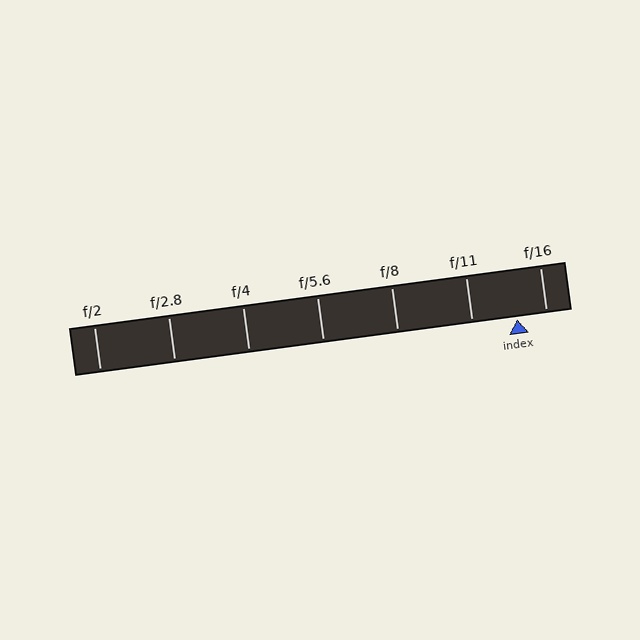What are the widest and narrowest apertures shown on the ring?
The widest aperture shown is f/2 and the narrowest is f/16.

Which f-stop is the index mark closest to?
The index mark is closest to f/16.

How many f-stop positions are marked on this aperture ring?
There are 7 f-stop positions marked.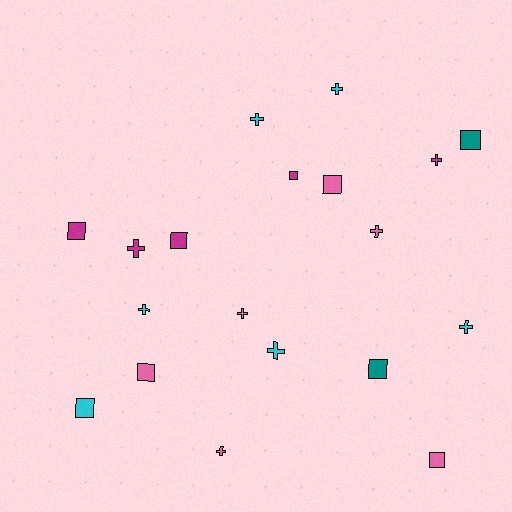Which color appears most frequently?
Cyan, with 6 objects.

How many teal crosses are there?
There are no teal crosses.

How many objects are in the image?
There are 19 objects.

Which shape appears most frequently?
Cross, with 10 objects.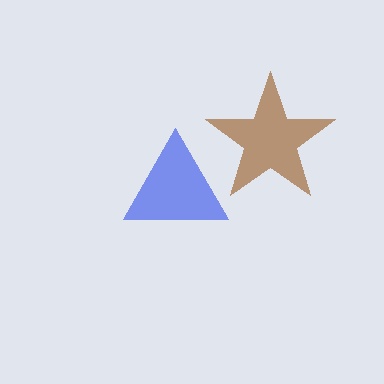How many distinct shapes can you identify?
There are 2 distinct shapes: a blue triangle, a brown star.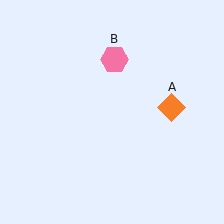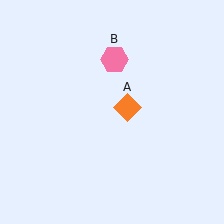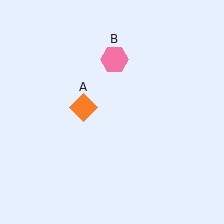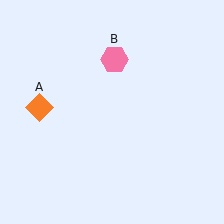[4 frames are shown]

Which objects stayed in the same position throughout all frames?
Pink hexagon (object B) remained stationary.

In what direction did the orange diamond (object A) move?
The orange diamond (object A) moved left.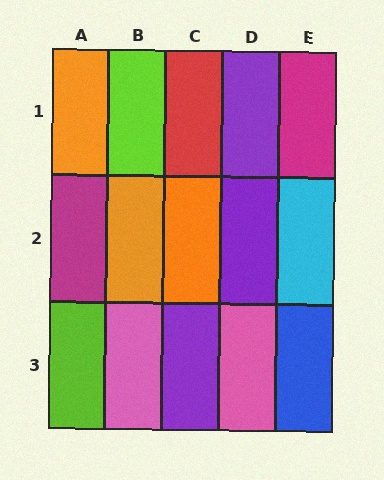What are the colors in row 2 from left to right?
Magenta, orange, orange, purple, cyan.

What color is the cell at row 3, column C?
Purple.